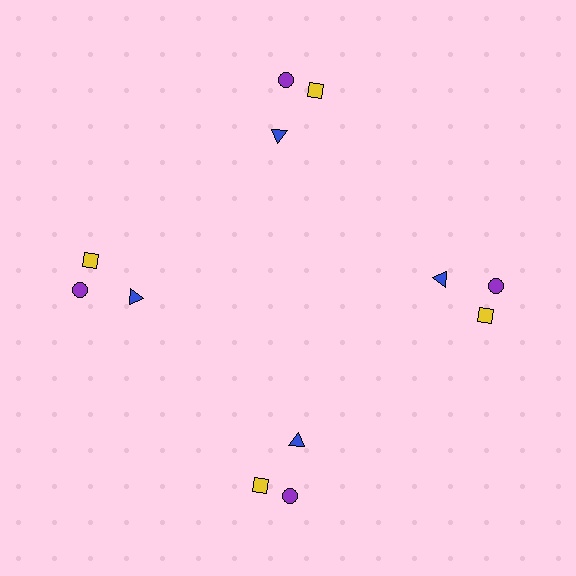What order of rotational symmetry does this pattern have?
This pattern has 4-fold rotational symmetry.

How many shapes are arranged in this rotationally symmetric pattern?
There are 12 shapes, arranged in 4 groups of 3.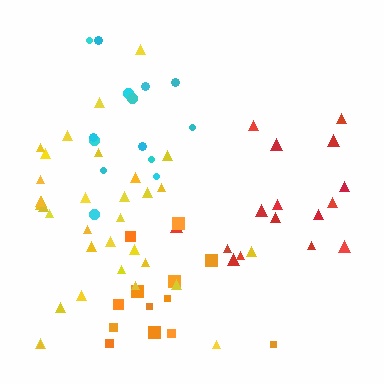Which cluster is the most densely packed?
Cyan.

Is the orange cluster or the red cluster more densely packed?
Orange.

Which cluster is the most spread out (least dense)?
Red.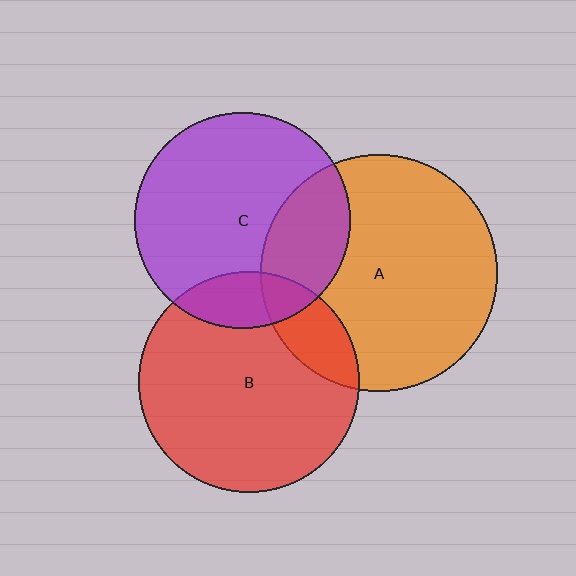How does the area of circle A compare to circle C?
Approximately 1.2 times.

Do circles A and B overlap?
Yes.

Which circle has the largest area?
Circle A (orange).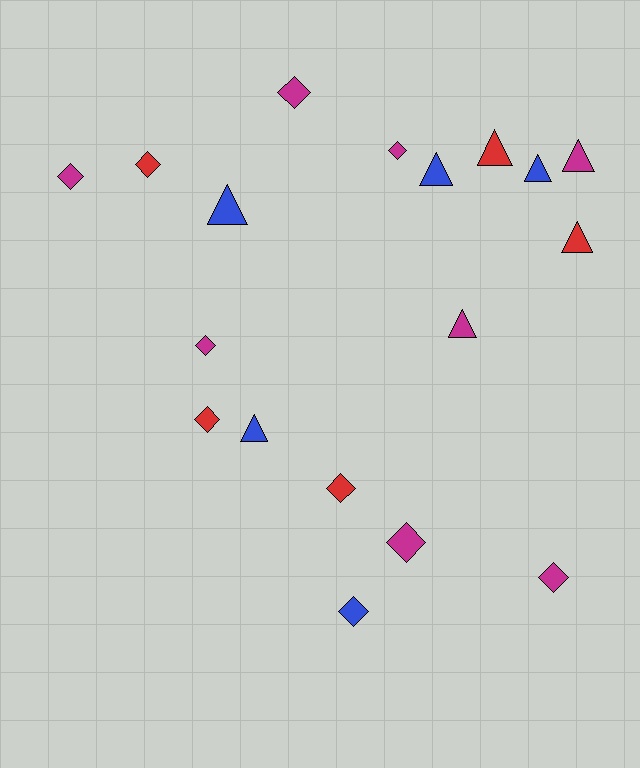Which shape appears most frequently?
Diamond, with 10 objects.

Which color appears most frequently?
Magenta, with 8 objects.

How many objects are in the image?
There are 18 objects.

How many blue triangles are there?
There are 4 blue triangles.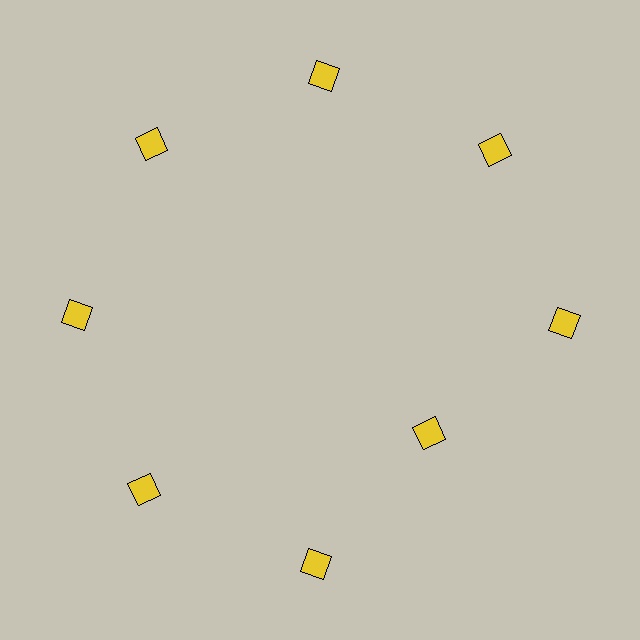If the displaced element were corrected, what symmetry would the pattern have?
It would have 8-fold rotational symmetry — the pattern would map onto itself every 45 degrees.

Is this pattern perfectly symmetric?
No. The 8 yellow diamonds are arranged in a ring, but one element near the 4 o'clock position is pulled inward toward the center, breaking the 8-fold rotational symmetry.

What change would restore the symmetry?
The symmetry would be restored by moving it outward, back onto the ring so that all 8 diamonds sit at equal angles and equal distance from the center.